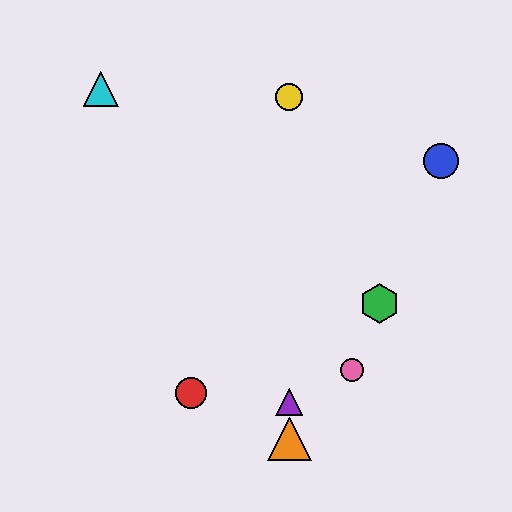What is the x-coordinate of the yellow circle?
The yellow circle is at x≈289.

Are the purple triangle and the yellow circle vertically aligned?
Yes, both are at x≈289.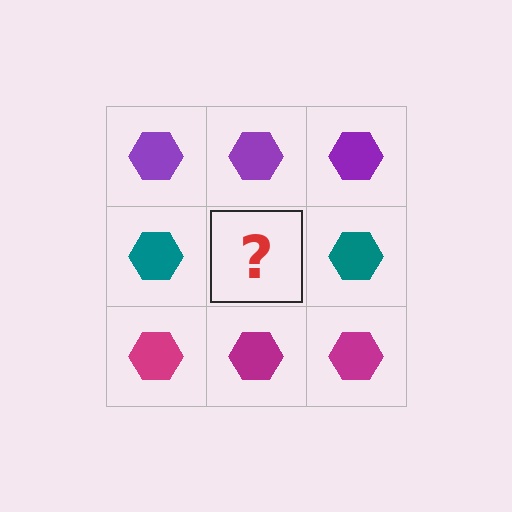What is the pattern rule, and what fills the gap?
The rule is that each row has a consistent color. The gap should be filled with a teal hexagon.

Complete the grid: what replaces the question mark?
The question mark should be replaced with a teal hexagon.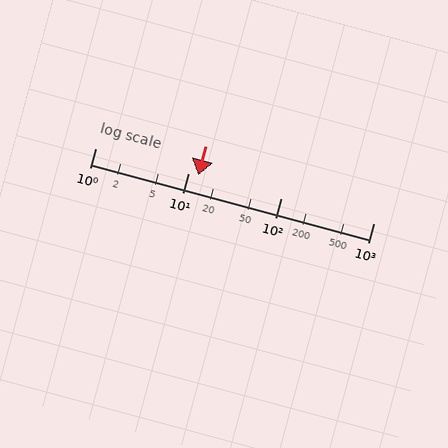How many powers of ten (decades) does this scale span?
The scale spans 3 decades, from 1 to 1000.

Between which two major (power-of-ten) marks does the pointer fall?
The pointer is between 10 and 100.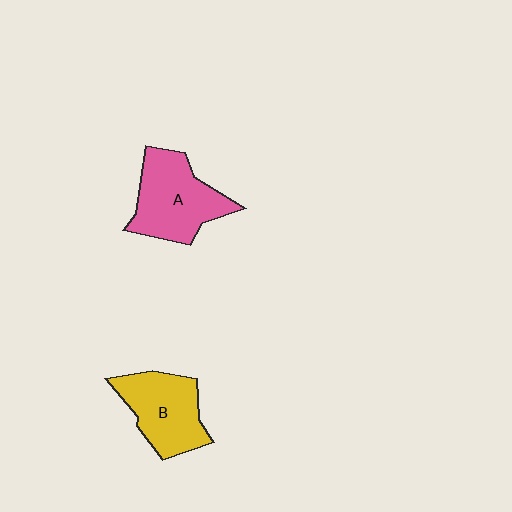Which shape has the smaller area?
Shape B (yellow).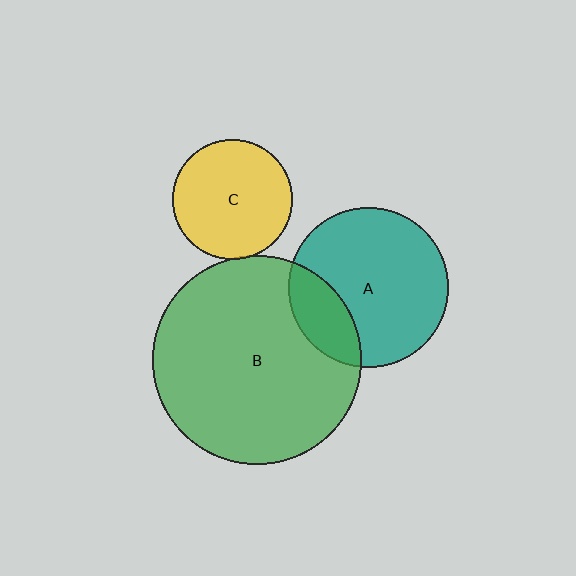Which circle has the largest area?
Circle B (green).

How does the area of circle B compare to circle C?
Approximately 3.0 times.